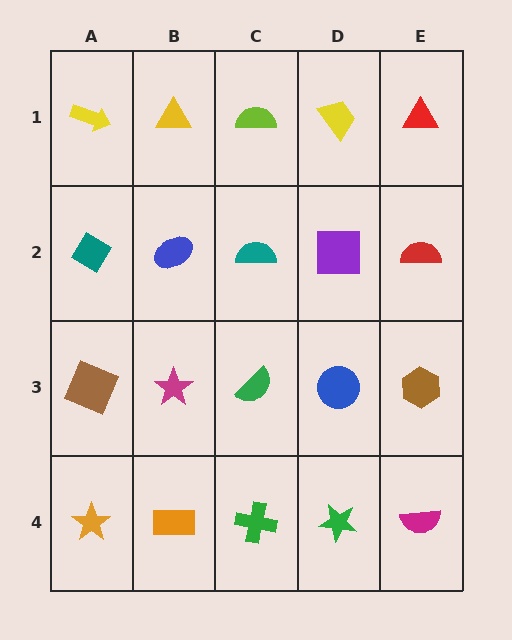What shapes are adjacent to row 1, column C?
A teal semicircle (row 2, column C), a yellow triangle (row 1, column B), a yellow trapezoid (row 1, column D).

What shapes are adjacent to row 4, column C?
A green semicircle (row 3, column C), an orange rectangle (row 4, column B), a green star (row 4, column D).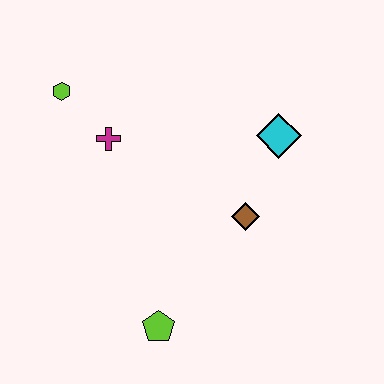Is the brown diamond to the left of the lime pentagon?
No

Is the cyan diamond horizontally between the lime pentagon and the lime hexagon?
No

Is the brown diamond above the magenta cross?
No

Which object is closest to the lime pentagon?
The brown diamond is closest to the lime pentagon.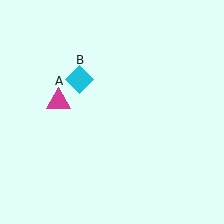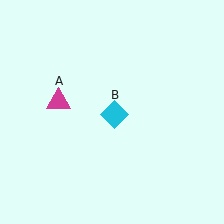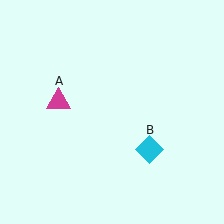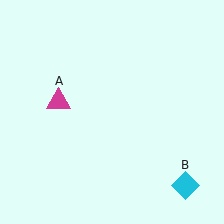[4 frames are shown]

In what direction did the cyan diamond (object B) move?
The cyan diamond (object B) moved down and to the right.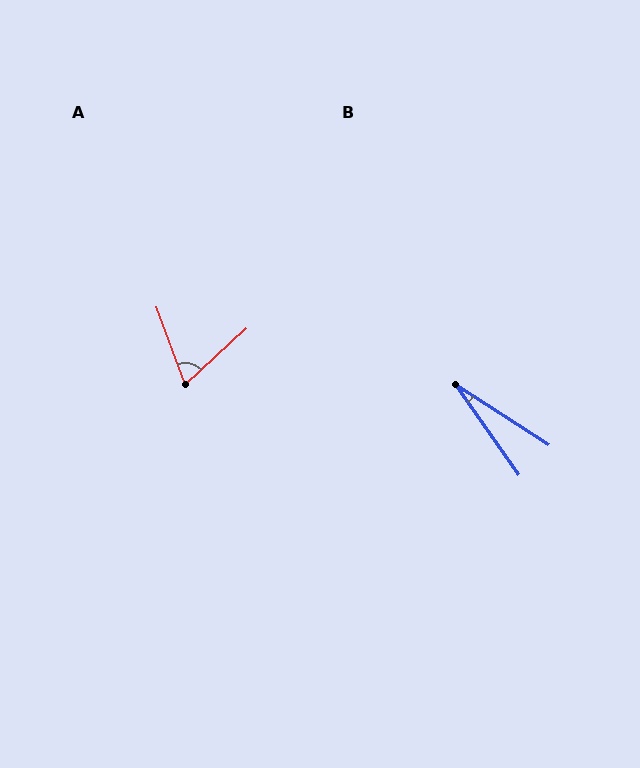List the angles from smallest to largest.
B (22°), A (68°).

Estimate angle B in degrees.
Approximately 22 degrees.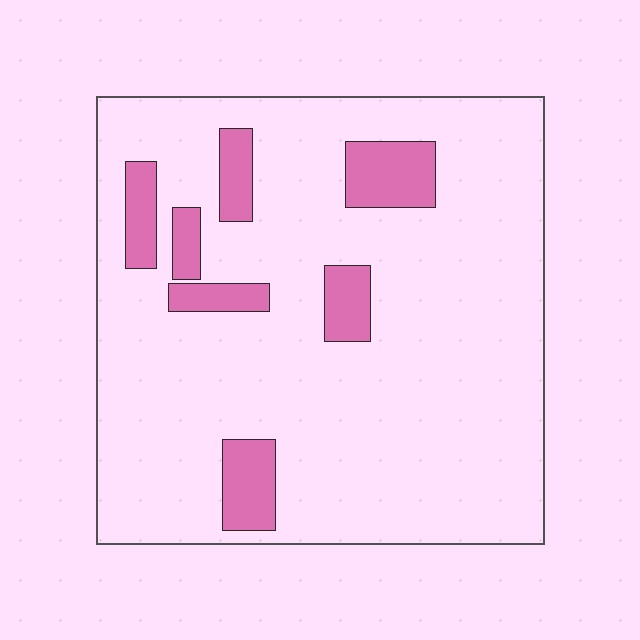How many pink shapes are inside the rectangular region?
7.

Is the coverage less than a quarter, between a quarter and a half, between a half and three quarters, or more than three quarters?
Less than a quarter.